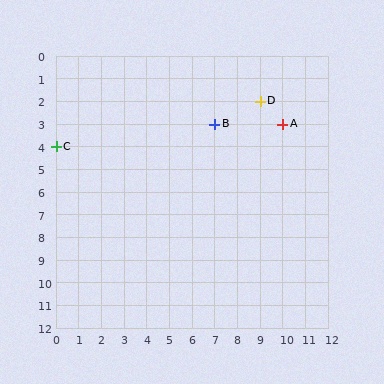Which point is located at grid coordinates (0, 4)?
Point C is at (0, 4).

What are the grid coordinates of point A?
Point A is at grid coordinates (10, 3).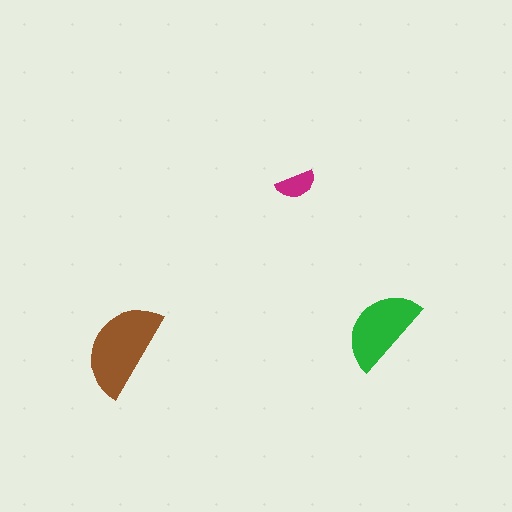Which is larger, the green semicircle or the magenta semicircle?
The green one.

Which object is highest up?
The magenta semicircle is topmost.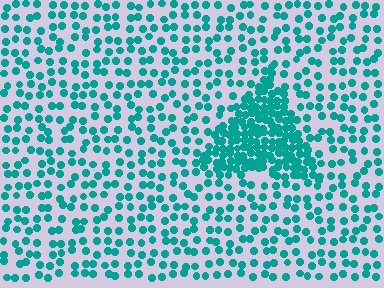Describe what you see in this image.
The image contains small teal elements arranged at two different densities. A triangle-shaped region is visible where the elements are more densely packed than the surrounding area.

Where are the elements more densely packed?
The elements are more densely packed inside the triangle boundary.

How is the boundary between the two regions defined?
The boundary is defined by a change in element density (approximately 2.7x ratio). All elements are the same color, size, and shape.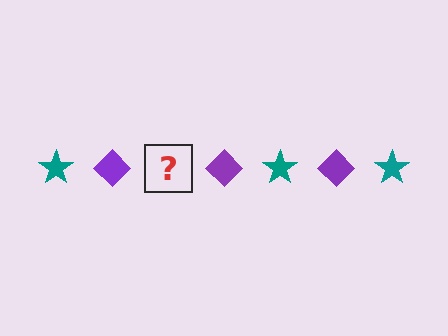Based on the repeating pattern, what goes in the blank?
The blank should be a teal star.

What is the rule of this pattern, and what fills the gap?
The rule is that the pattern alternates between teal star and purple diamond. The gap should be filled with a teal star.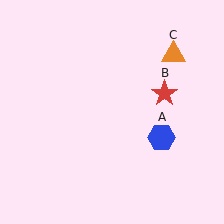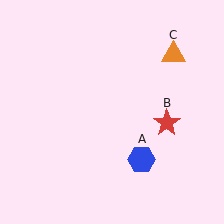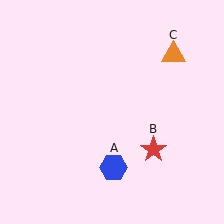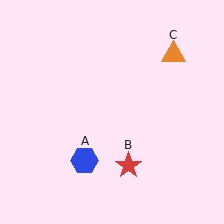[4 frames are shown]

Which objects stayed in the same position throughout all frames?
Orange triangle (object C) remained stationary.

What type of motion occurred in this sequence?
The blue hexagon (object A), red star (object B) rotated clockwise around the center of the scene.